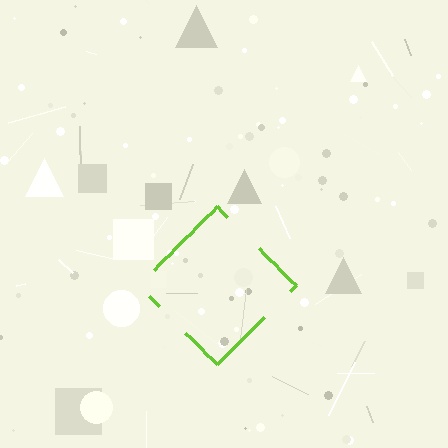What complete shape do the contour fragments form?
The contour fragments form a diamond.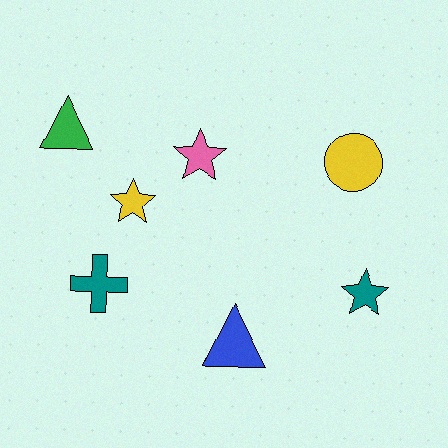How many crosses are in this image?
There is 1 cross.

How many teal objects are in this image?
There are 2 teal objects.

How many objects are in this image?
There are 7 objects.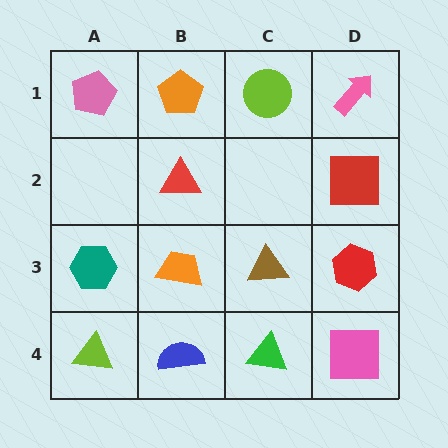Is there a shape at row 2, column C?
No, that cell is empty.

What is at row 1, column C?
A lime circle.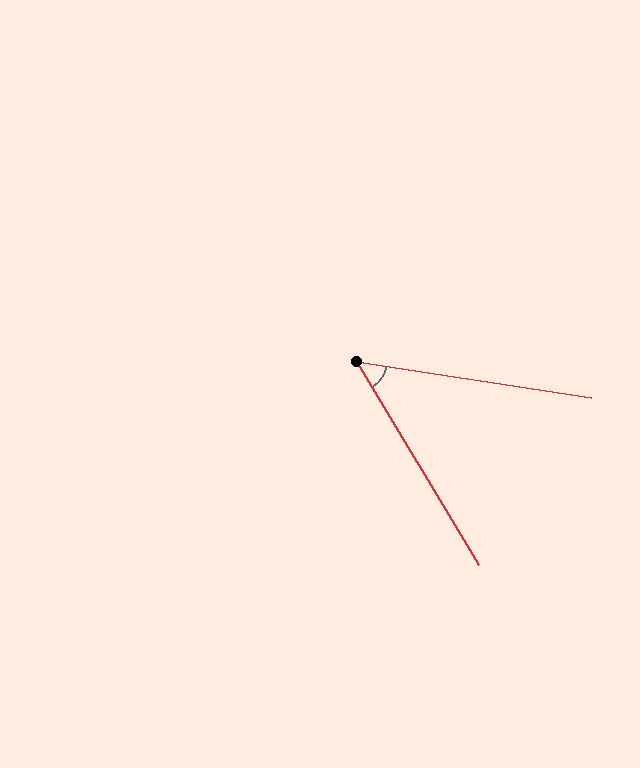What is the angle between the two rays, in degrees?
Approximately 50 degrees.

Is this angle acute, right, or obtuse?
It is acute.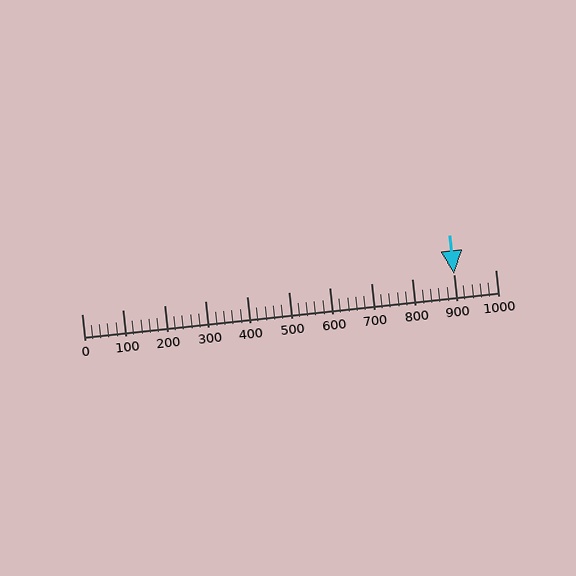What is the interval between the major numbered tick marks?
The major tick marks are spaced 100 units apart.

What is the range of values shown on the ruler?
The ruler shows values from 0 to 1000.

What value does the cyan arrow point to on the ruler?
The cyan arrow points to approximately 900.